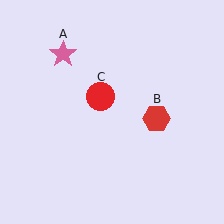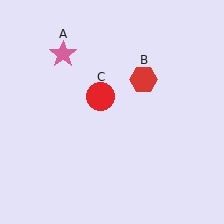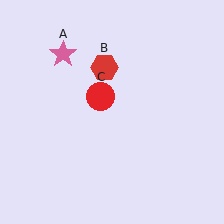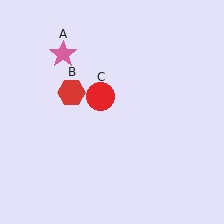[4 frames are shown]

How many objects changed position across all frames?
1 object changed position: red hexagon (object B).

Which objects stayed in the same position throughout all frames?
Pink star (object A) and red circle (object C) remained stationary.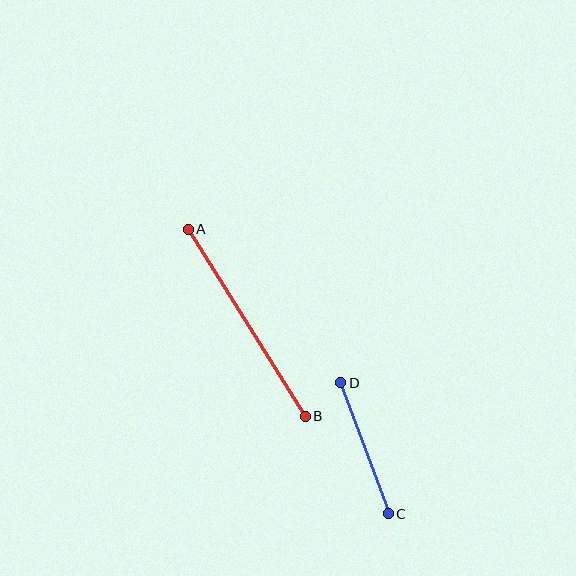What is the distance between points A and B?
The distance is approximately 220 pixels.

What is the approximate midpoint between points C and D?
The midpoint is at approximately (365, 448) pixels.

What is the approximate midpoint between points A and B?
The midpoint is at approximately (247, 323) pixels.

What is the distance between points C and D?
The distance is approximately 139 pixels.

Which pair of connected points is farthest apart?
Points A and B are farthest apart.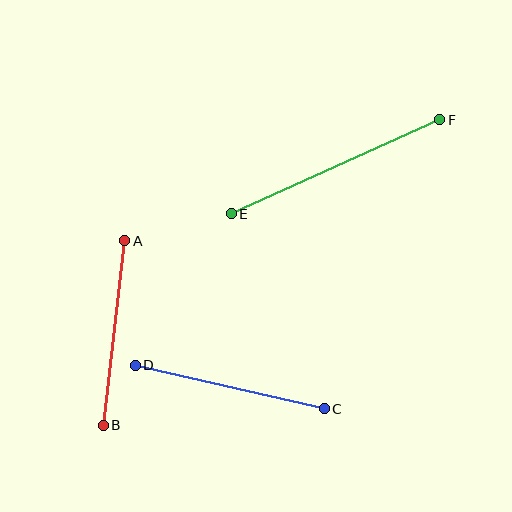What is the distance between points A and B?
The distance is approximately 186 pixels.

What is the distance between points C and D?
The distance is approximately 194 pixels.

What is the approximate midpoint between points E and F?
The midpoint is at approximately (336, 167) pixels.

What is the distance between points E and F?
The distance is approximately 229 pixels.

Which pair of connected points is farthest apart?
Points E and F are farthest apart.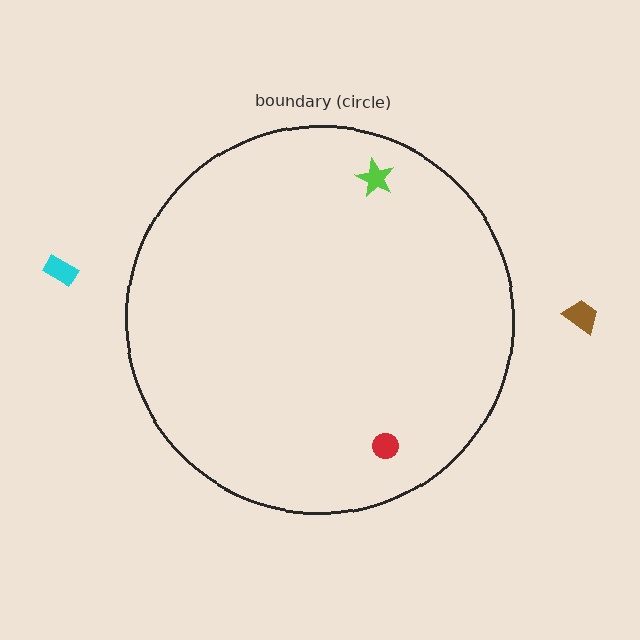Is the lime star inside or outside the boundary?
Inside.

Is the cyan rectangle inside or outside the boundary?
Outside.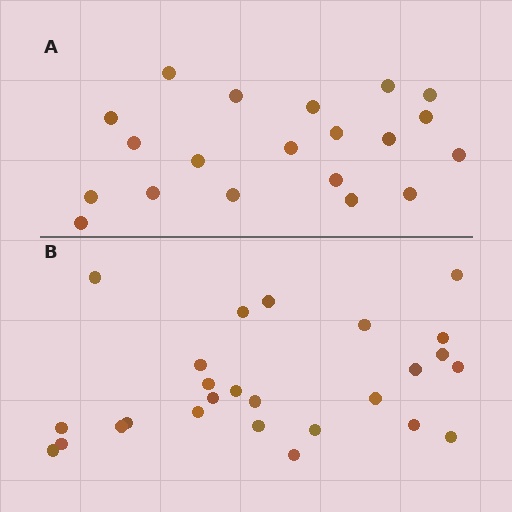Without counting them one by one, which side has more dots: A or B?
Region B (the bottom region) has more dots.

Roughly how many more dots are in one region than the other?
Region B has about 6 more dots than region A.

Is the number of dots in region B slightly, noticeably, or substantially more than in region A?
Region B has noticeably more, but not dramatically so. The ratio is roughly 1.3 to 1.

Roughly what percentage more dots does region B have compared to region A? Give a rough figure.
About 30% more.